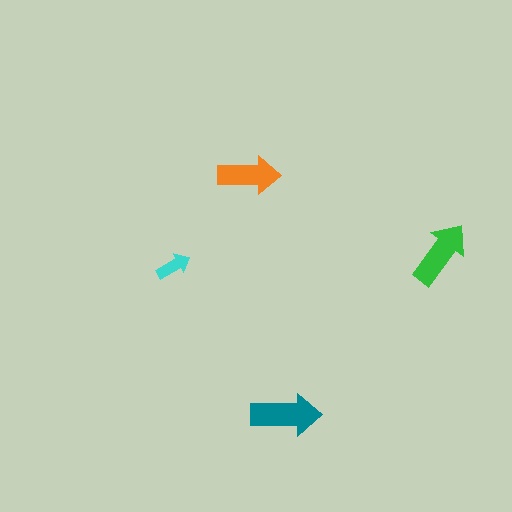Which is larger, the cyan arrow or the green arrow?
The green one.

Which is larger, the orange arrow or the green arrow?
The green one.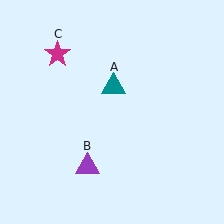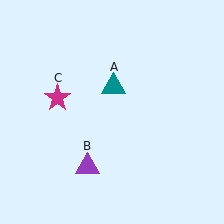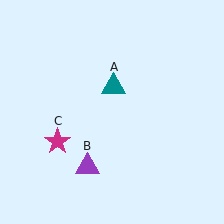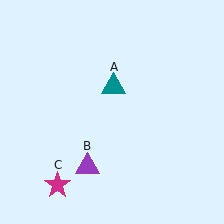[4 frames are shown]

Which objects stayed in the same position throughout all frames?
Teal triangle (object A) and purple triangle (object B) remained stationary.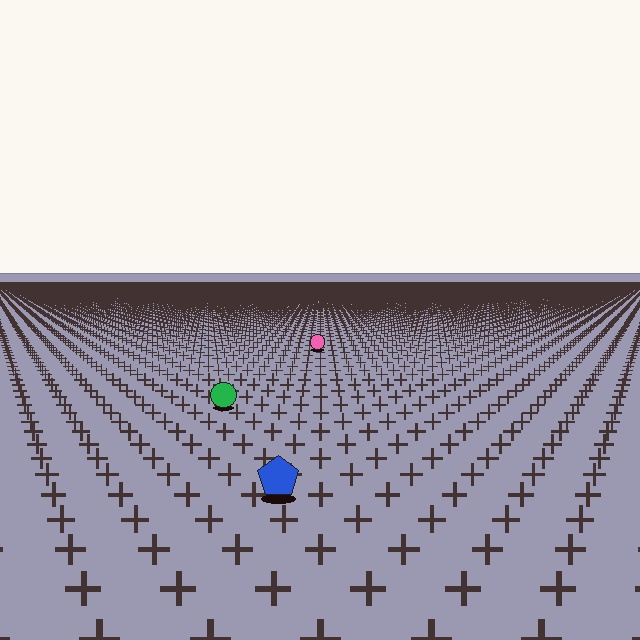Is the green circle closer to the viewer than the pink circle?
Yes. The green circle is closer — you can tell from the texture gradient: the ground texture is coarser near it.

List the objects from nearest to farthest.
From nearest to farthest: the blue pentagon, the green circle, the pink circle.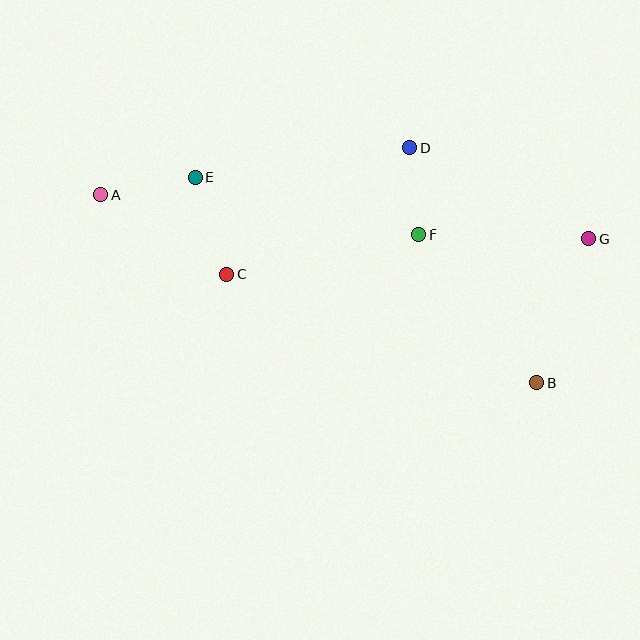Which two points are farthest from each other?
Points A and G are farthest from each other.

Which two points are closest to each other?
Points D and F are closest to each other.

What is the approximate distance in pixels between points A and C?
The distance between A and C is approximately 149 pixels.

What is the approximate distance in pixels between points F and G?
The distance between F and G is approximately 170 pixels.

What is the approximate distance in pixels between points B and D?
The distance between B and D is approximately 267 pixels.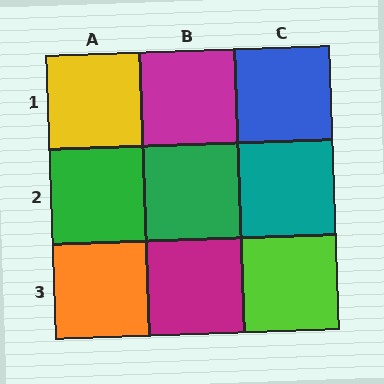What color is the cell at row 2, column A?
Green.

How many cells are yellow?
1 cell is yellow.